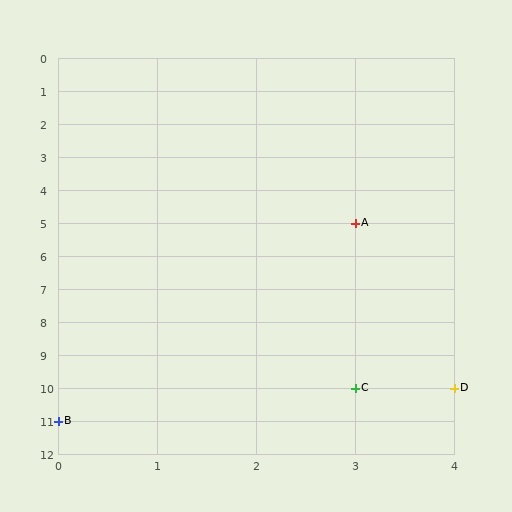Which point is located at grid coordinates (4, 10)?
Point D is at (4, 10).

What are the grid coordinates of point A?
Point A is at grid coordinates (3, 5).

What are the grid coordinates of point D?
Point D is at grid coordinates (4, 10).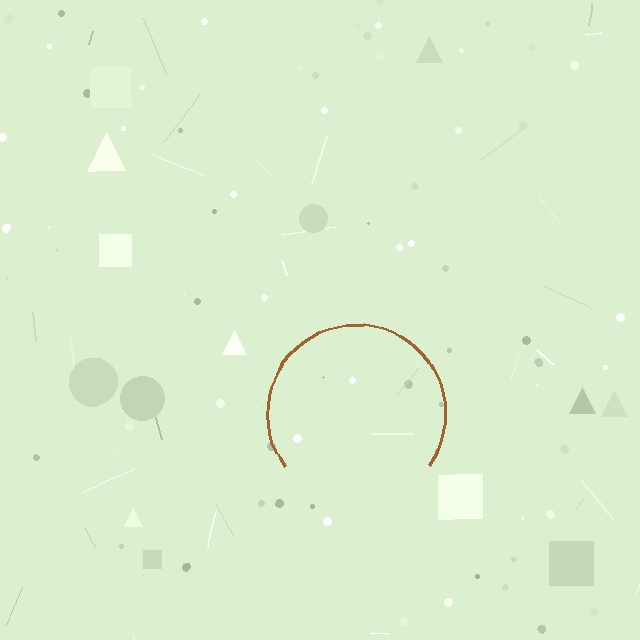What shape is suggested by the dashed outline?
The dashed outline suggests a circle.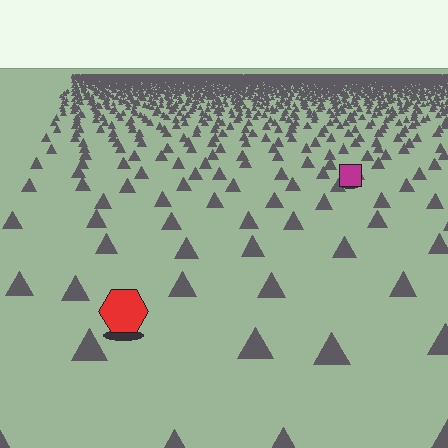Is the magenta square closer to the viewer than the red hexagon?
No. The red hexagon is closer — you can tell from the texture gradient: the ground texture is coarser near it.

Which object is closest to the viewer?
The red hexagon is closest. The texture marks near it are larger and more spread out.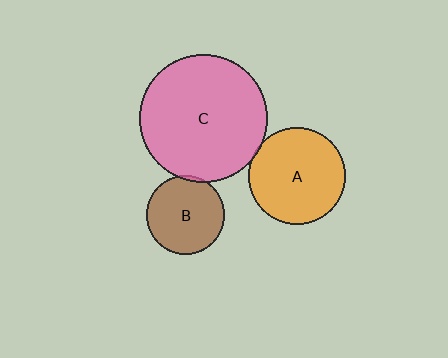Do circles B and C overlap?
Yes.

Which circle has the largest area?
Circle C (pink).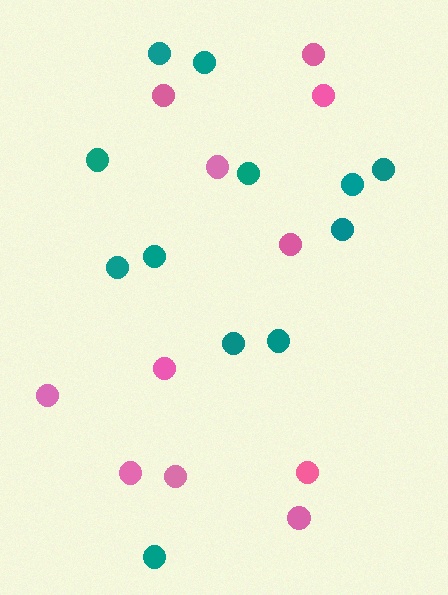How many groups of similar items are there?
There are 2 groups: one group of pink circles (11) and one group of teal circles (12).